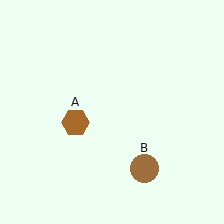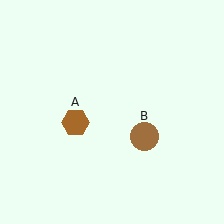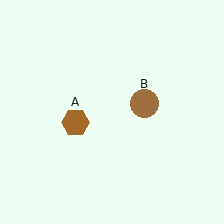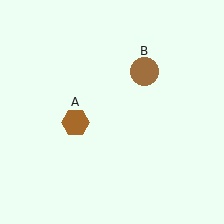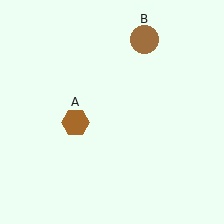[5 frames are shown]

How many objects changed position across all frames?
1 object changed position: brown circle (object B).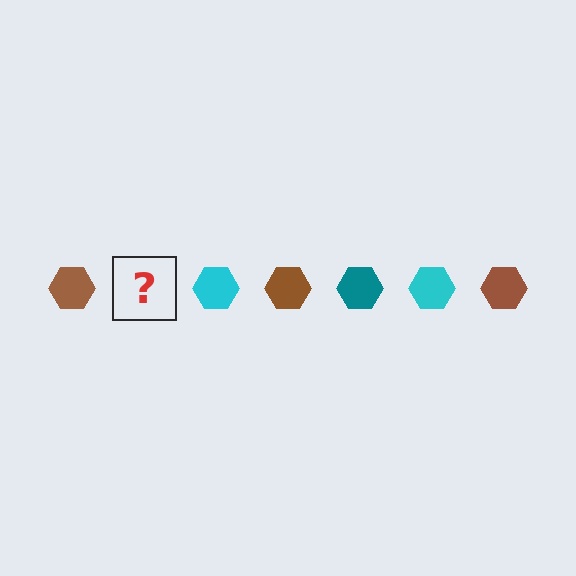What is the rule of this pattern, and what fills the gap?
The rule is that the pattern cycles through brown, teal, cyan hexagons. The gap should be filled with a teal hexagon.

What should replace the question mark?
The question mark should be replaced with a teal hexagon.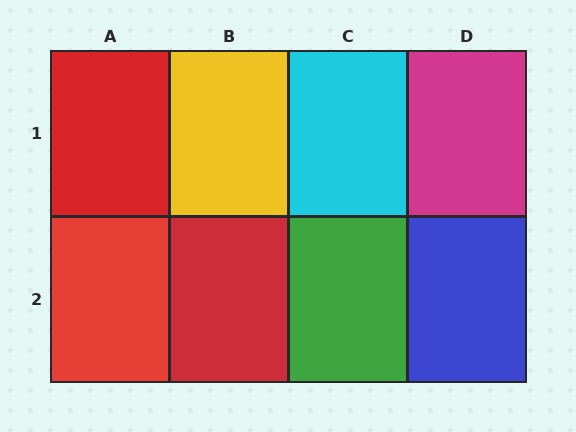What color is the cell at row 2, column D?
Blue.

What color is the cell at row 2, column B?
Red.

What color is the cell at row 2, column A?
Red.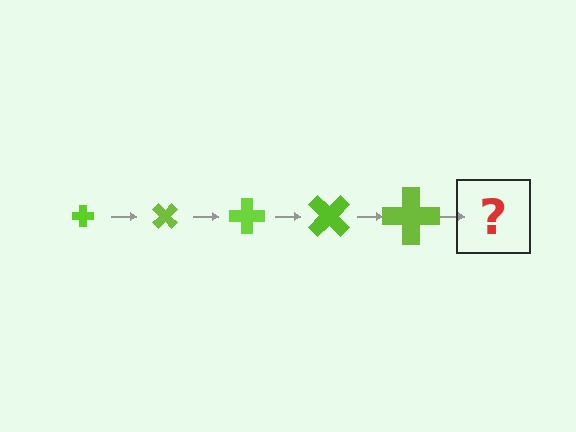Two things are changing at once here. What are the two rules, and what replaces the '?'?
The two rules are that the cross grows larger each step and it rotates 45 degrees each step. The '?' should be a cross, larger than the previous one and rotated 225 degrees from the start.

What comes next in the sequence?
The next element should be a cross, larger than the previous one and rotated 225 degrees from the start.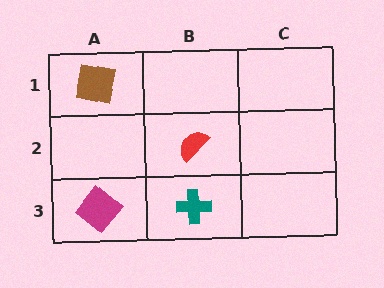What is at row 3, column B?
A teal cross.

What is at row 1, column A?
A brown square.